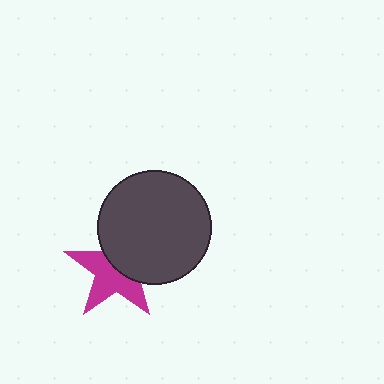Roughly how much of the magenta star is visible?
About half of it is visible (roughly 55%).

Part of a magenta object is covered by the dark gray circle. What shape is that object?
It is a star.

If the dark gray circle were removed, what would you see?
You would see the complete magenta star.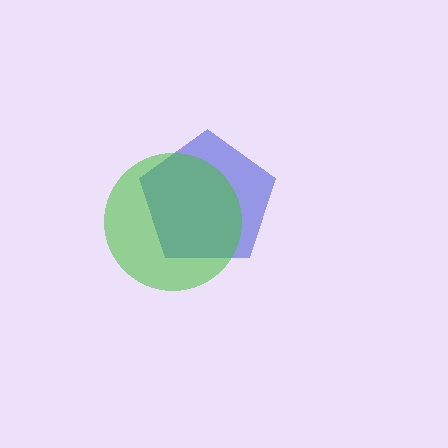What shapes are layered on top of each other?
The layered shapes are: a blue pentagon, a green circle.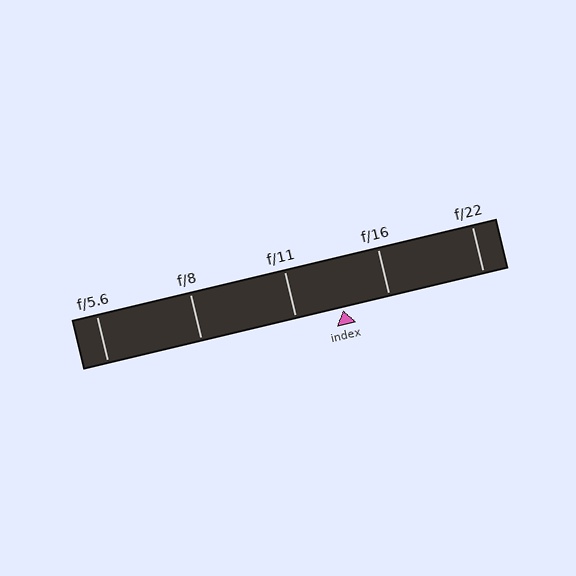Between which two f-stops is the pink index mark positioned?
The index mark is between f/11 and f/16.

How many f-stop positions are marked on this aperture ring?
There are 5 f-stop positions marked.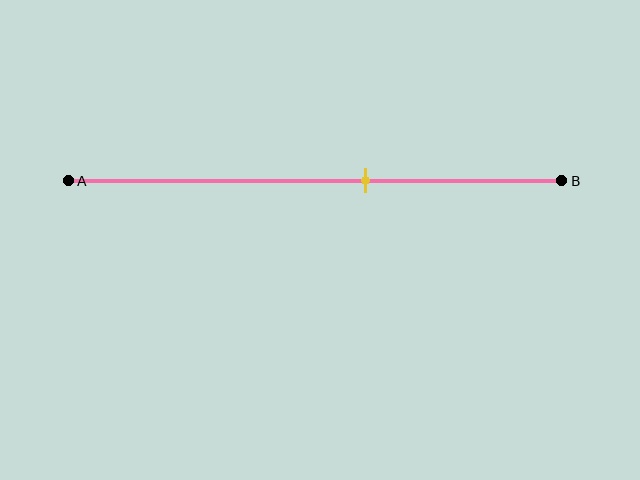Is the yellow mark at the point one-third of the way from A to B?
No, the mark is at about 60% from A, not at the 33% one-third point.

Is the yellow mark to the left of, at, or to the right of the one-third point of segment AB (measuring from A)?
The yellow mark is to the right of the one-third point of segment AB.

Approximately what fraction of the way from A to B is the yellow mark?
The yellow mark is approximately 60% of the way from A to B.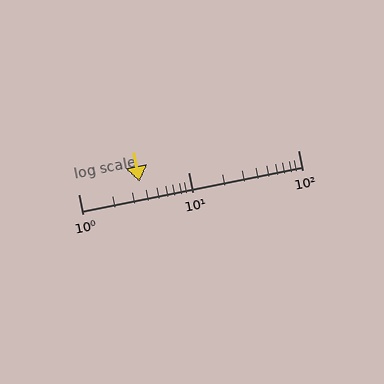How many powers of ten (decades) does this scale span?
The scale spans 2 decades, from 1 to 100.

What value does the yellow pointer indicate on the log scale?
The pointer indicates approximately 3.6.